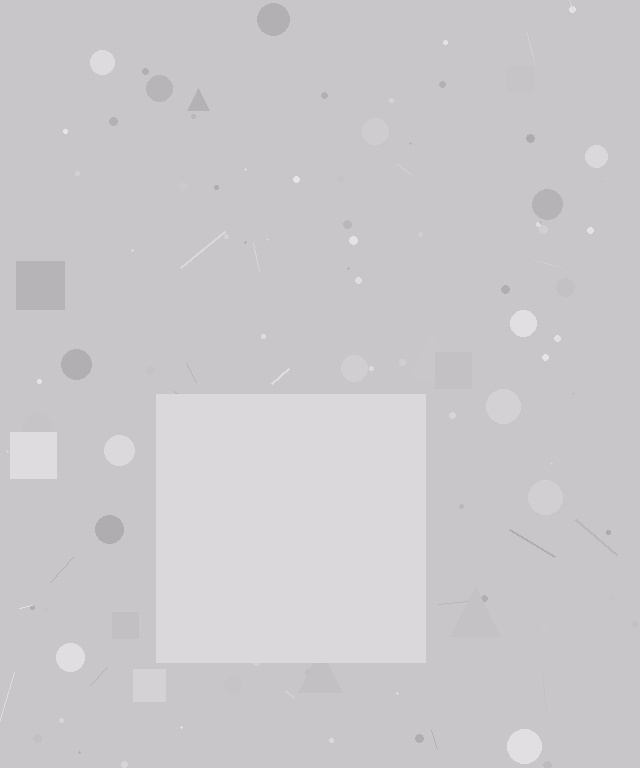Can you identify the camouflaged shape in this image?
The camouflaged shape is a square.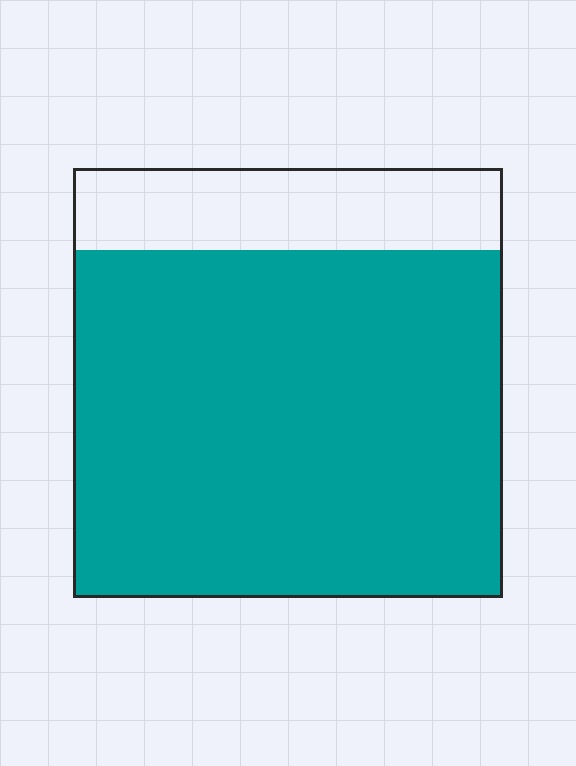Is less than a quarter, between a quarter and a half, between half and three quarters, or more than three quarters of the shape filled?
More than three quarters.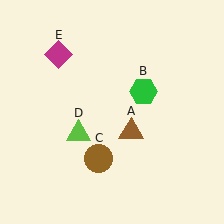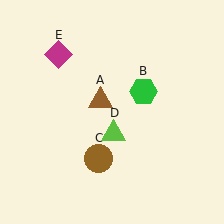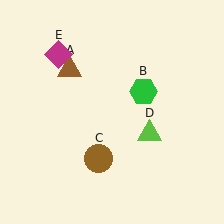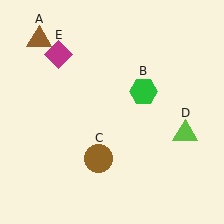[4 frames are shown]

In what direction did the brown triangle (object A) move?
The brown triangle (object A) moved up and to the left.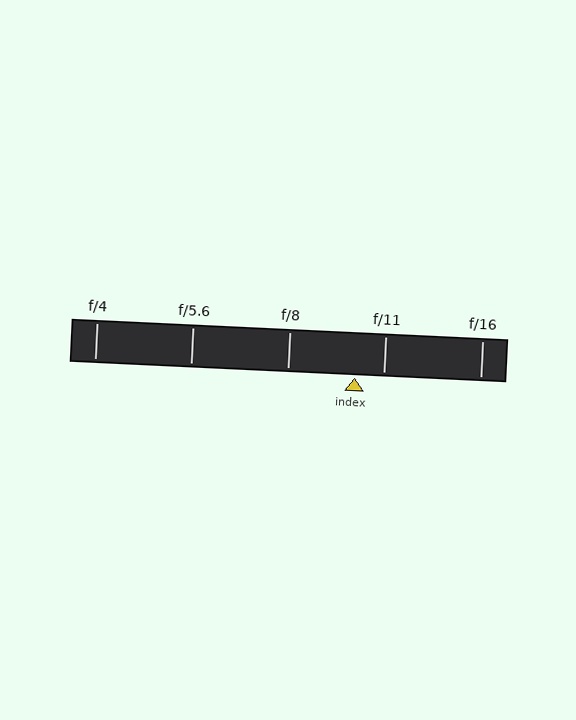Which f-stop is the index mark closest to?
The index mark is closest to f/11.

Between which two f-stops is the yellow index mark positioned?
The index mark is between f/8 and f/11.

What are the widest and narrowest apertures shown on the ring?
The widest aperture shown is f/4 and the narrowest is f/16.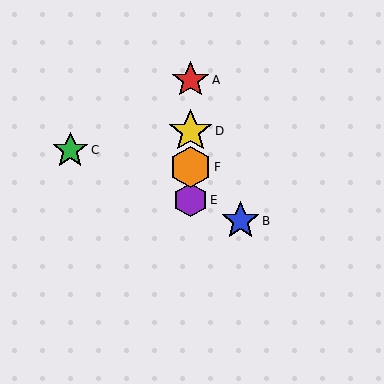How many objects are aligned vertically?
4 objects (A, D, E, F) are aligned vertically.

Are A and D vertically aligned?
Yes, both are at x≈190.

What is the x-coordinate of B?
Object B is at x≈240.